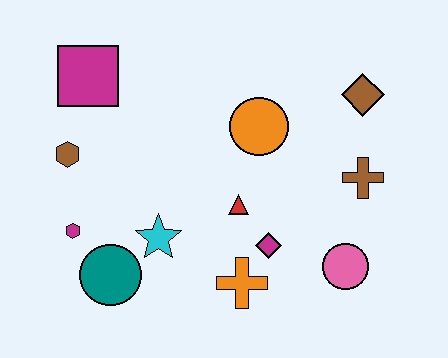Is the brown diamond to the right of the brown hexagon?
Yes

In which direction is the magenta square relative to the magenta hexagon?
The magenta square is above the magenta hexagon.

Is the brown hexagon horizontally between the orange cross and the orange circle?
No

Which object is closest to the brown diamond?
The brown cross is closest to the brown diamond.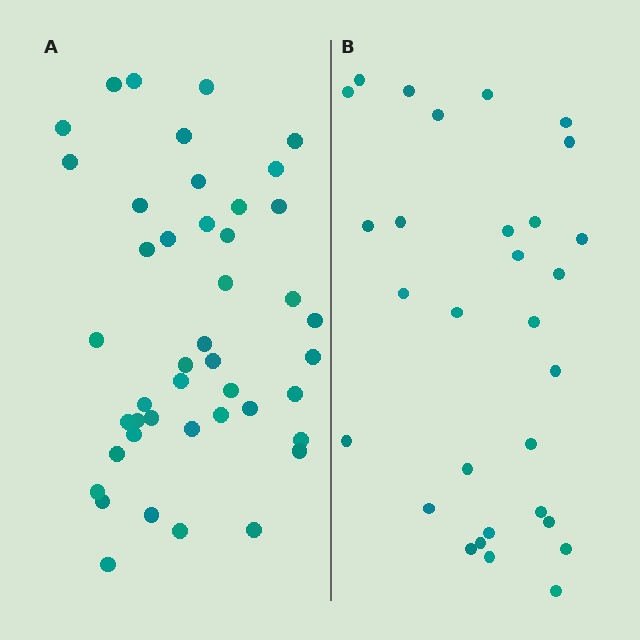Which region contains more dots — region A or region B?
Region A (the left region) has more dots.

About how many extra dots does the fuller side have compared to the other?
Region A has approximately 15 more dots than region B.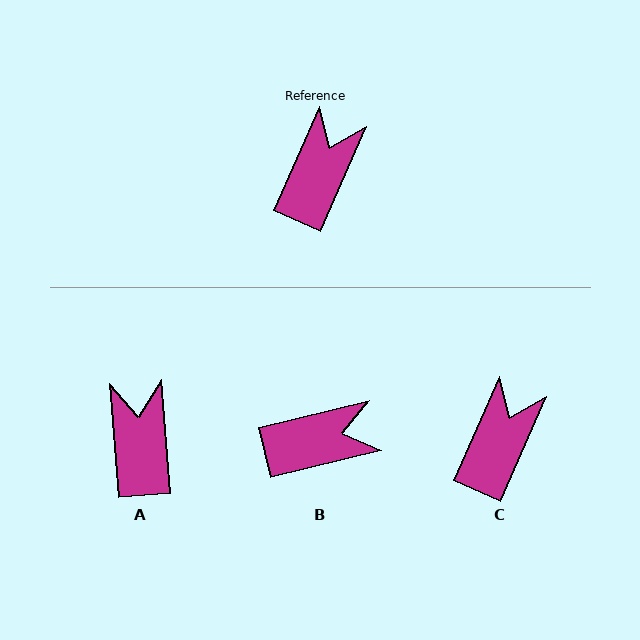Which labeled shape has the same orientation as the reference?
C.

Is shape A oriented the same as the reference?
No, it is off by about 28 degrees.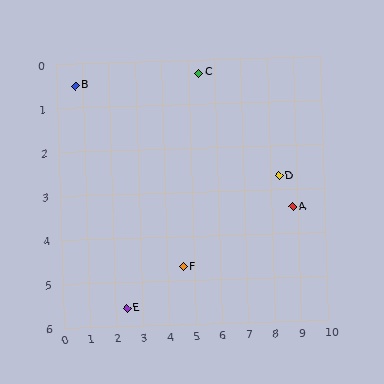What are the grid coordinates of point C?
Point C is at approximately (5.4, 0.3).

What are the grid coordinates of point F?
Point F is at approximately (4.6, 4.7).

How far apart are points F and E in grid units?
Points F and E are about 2.4 grid units apart.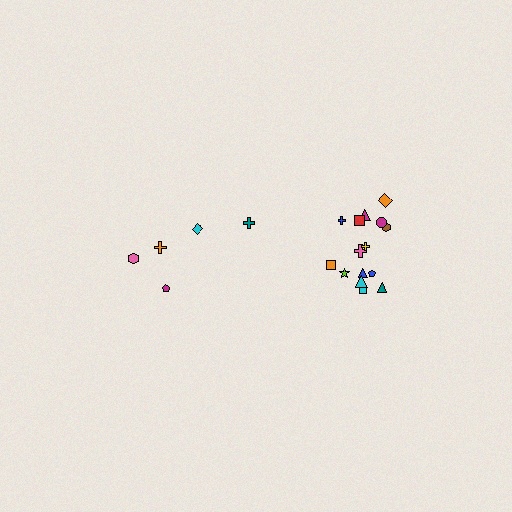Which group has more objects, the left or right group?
The right group.